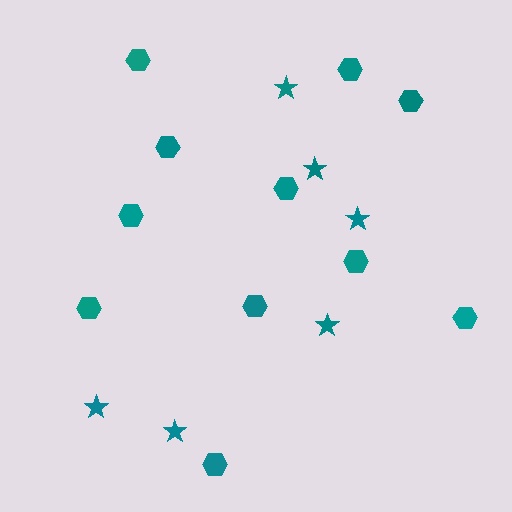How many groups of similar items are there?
There are 2 groups: one group of stars (6) and one group of hexagons (11).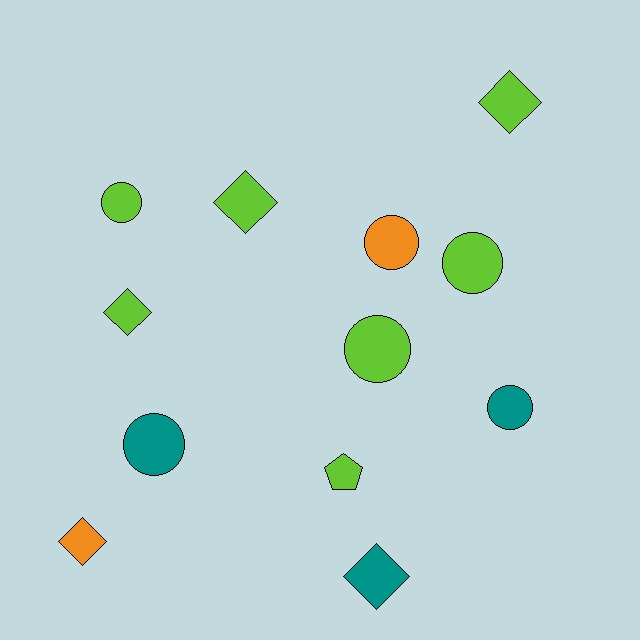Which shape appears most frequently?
Circle, with 6 objects.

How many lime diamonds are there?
There are 3 lime diamonds.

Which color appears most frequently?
Lime, with 7 objects.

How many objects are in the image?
There are 12 objects.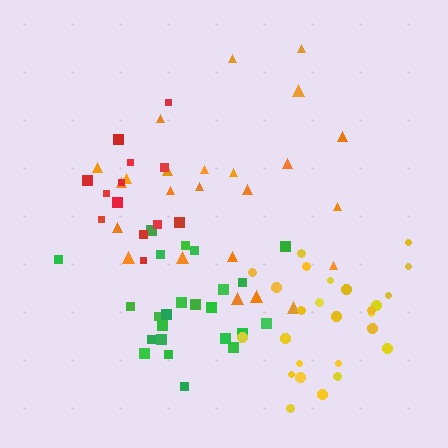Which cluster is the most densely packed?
Yellow.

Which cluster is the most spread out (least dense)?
Orange.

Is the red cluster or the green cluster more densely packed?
Green.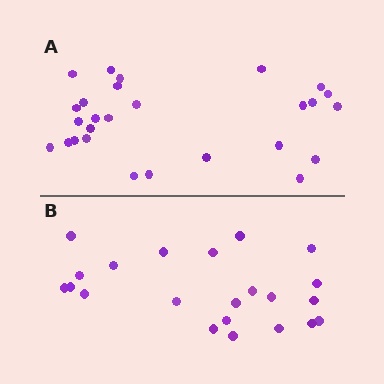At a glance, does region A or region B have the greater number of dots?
Region A (the top region) has more dots.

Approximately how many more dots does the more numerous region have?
Region A has about 5 more dots than region B.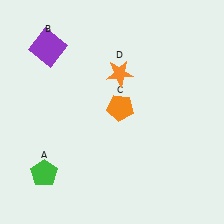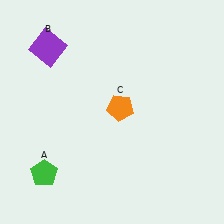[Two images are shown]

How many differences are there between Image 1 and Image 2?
There is 1 difference between the two images.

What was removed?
The orange star (D) was removed in Image 2.